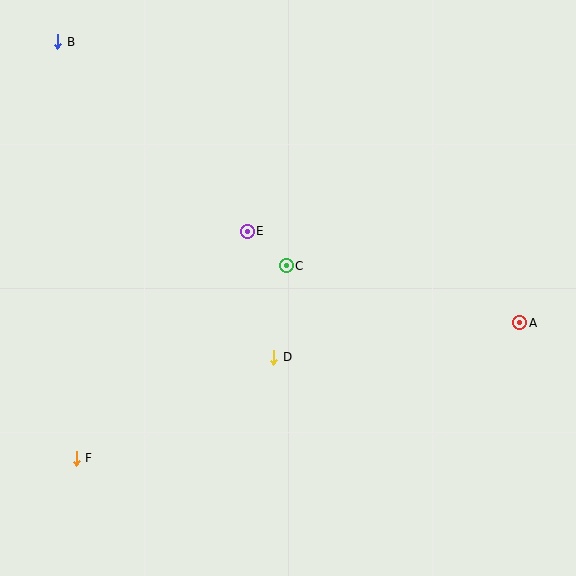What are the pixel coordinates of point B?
Point B is at (58, 42).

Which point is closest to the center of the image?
Point C at (286, 266) is closest to the center.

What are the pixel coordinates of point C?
Point C is at (286, 266).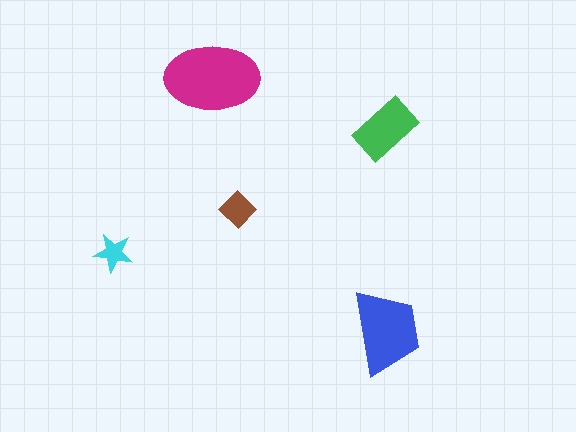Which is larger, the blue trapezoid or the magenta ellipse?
The magenta ellipse.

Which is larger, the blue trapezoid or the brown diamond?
The blue trapezoid.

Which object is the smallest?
The cyan star.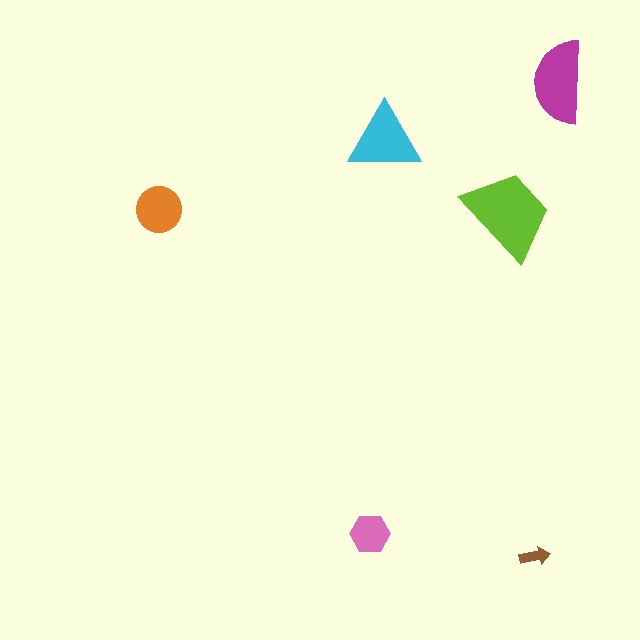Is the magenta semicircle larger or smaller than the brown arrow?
Larger.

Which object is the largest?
The lime trapezoid.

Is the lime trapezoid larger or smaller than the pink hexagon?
Larger.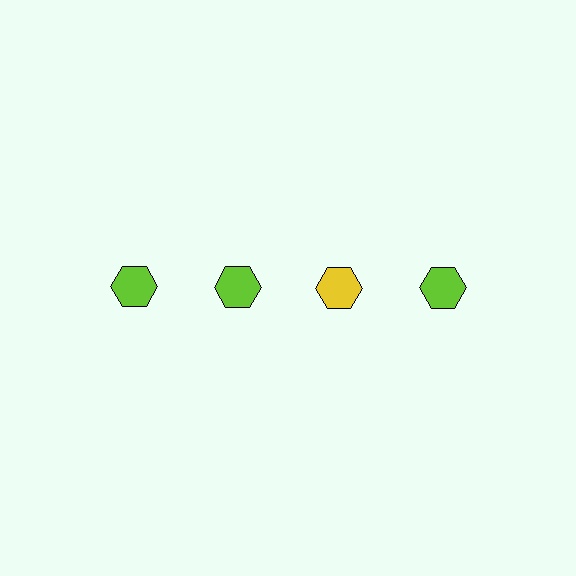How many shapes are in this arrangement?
There are 4 shapes arranged in a grid pattern.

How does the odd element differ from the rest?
It has a different color: yellow instead of lime.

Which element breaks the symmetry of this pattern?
The yellow hexagon in the top row, center column breaks the symmetry. All other shapes are lime hexagons.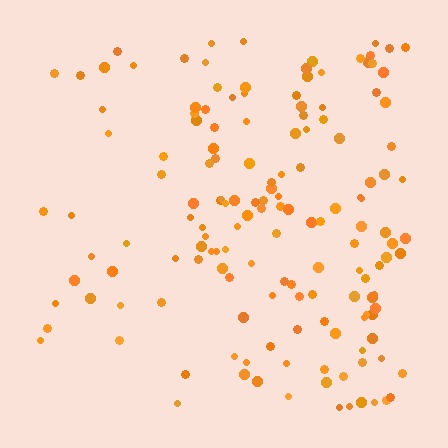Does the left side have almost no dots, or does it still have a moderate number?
Still a moderate number, just noticeably fewer than the right.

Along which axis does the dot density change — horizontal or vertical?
Horizontal.